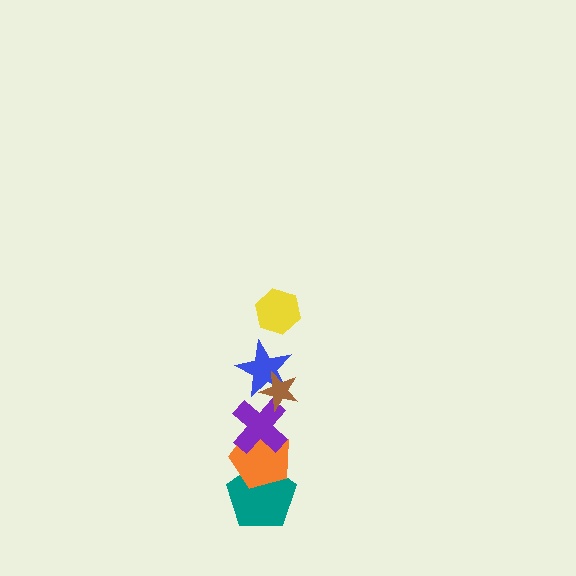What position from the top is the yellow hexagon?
The yellow hexagon is 1st from the top.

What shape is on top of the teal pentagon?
The orange pentagon is on top of the teal pentagon.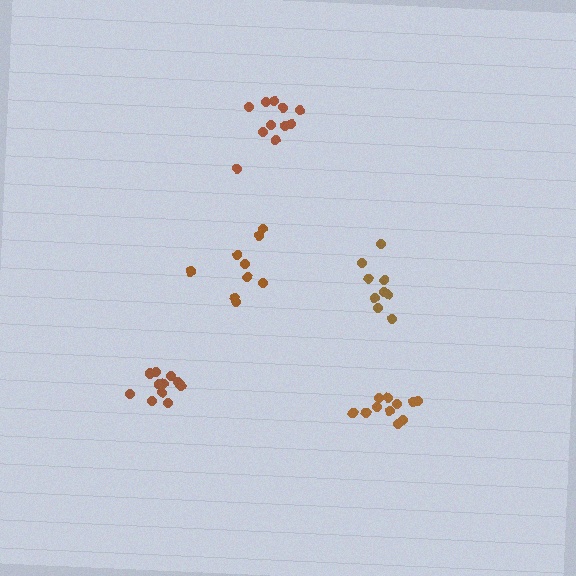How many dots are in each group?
Group 1: 9 dots, Group 2: 11 dots, Group 3: 11 dots, Group 4: 11 dots, Group 5: 9 dots (51 total).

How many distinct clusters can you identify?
There are 5 distinct clusters.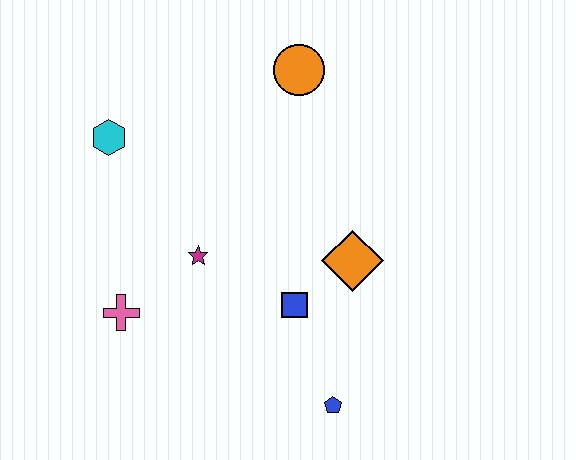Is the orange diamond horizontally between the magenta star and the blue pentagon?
No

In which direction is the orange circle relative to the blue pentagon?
The orange circle is above the blue pentagon.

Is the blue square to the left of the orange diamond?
Yes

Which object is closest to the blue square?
The orange diamond is closest to the blue square.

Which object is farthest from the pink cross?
The orange circle is farthest from the pink cross.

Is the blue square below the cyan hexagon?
Yes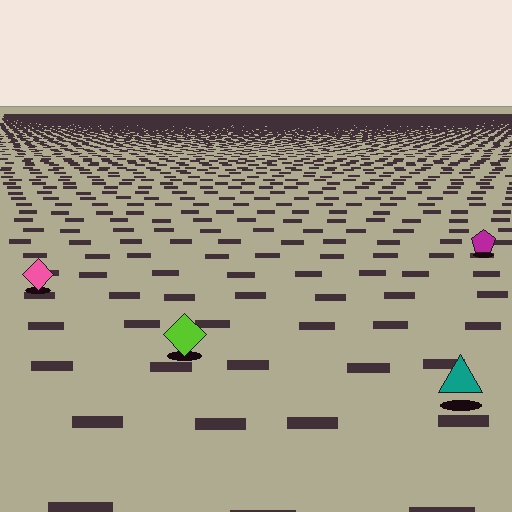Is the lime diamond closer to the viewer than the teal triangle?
No. The teal triangle is closer — you can tell from the texture gradient: the ground texture is coarser near it.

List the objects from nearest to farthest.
From nearest to farthest: the teal triangle, the lime diamond, the pink diamond, the magenta pentagon.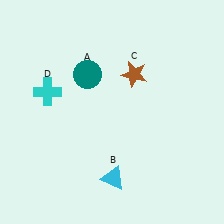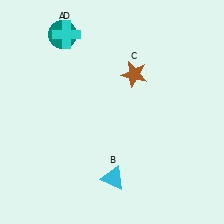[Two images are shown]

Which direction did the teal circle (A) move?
The teal circle (A) moved up.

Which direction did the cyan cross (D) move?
The cyan cross (D) moved up.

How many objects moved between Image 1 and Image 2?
2 objects moved between the two images.